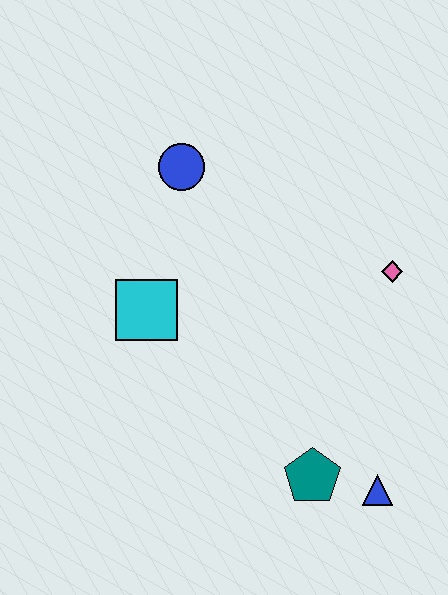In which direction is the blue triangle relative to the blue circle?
The blue triangle is below the blue circle.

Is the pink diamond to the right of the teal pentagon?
Yes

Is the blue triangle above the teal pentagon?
No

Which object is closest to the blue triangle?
The teal pentagon is closest to the blue triangle.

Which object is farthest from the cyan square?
The blue triangle is farthest from the cyan square.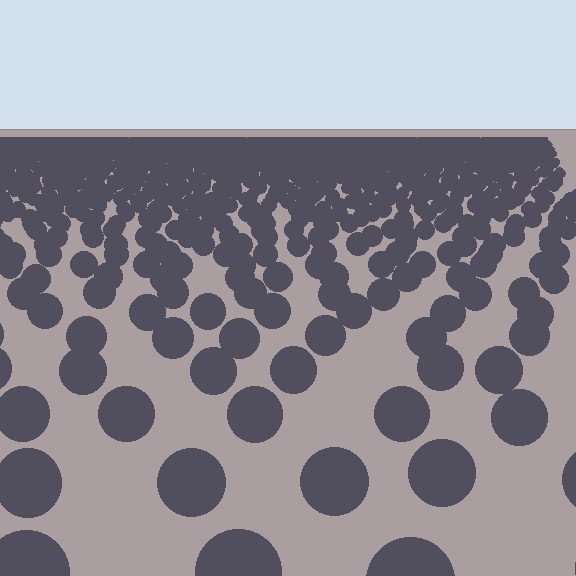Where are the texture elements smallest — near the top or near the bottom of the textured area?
Near the top.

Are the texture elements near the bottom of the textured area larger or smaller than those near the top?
Larger. Near the bottom, elements are closer to the viewer and appear at a bigger on-screen size.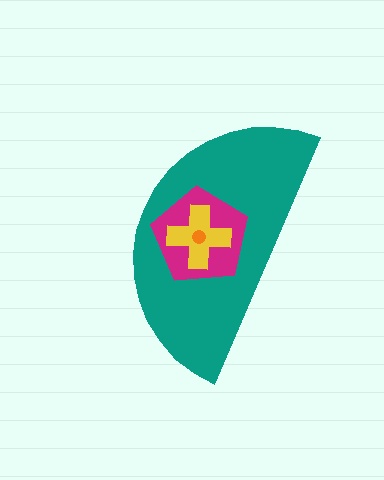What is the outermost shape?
The teal semicircle.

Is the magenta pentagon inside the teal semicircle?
Yes.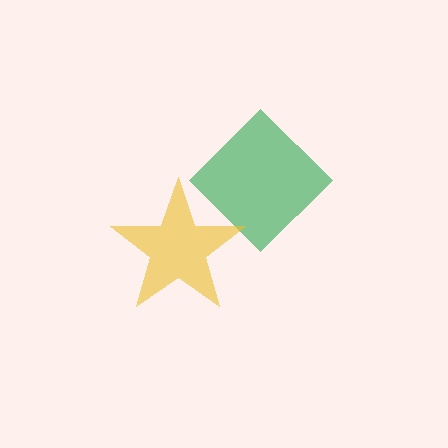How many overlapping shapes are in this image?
There are 2 overlapping shapes in the image.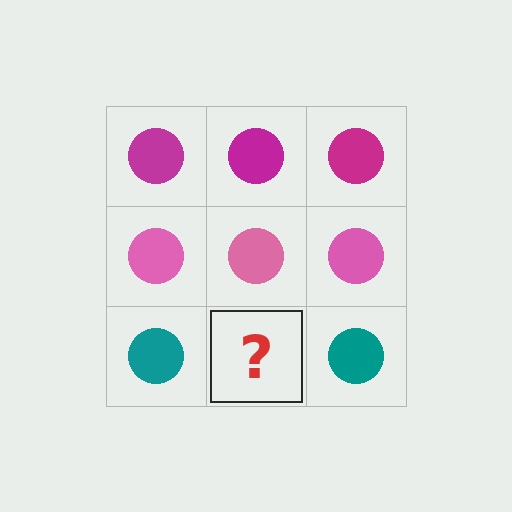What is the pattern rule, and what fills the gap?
The rule is that each row has a consistent color. The gap should be filled with a teal circle.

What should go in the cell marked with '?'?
The missing cell should contain a teal circle.